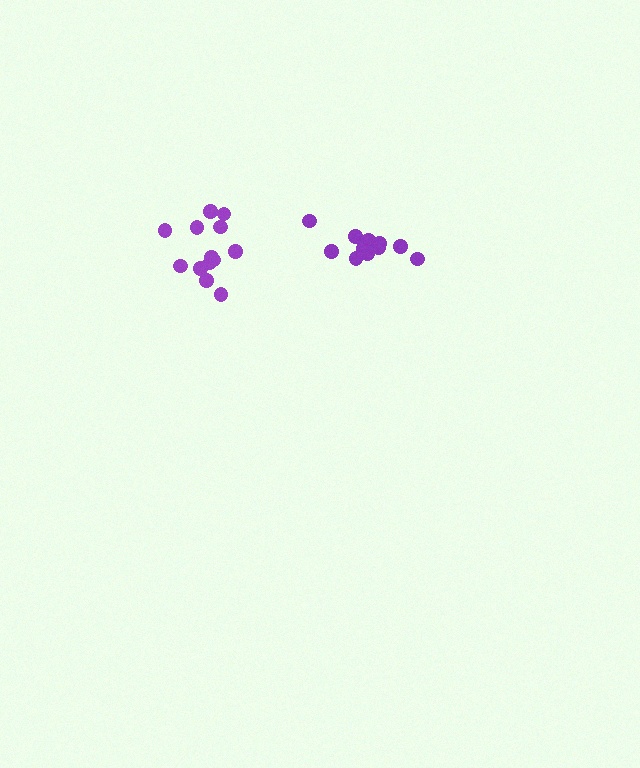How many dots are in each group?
Group 1: 13 dots, Group 2: 11 dots (24 total).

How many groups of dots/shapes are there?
There are 2 groups.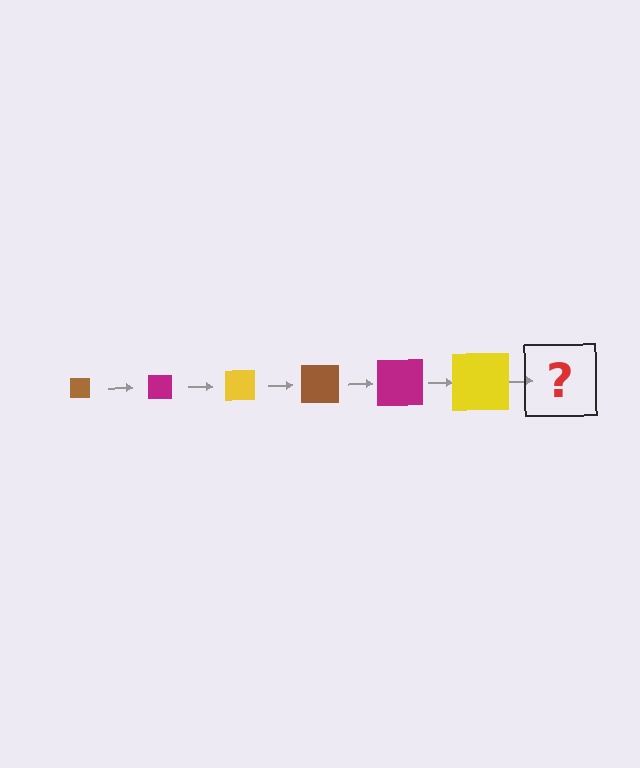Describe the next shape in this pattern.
It should be a brown square, larger than the previous one.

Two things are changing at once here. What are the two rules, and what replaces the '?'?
The two rules are that the square grows larger each step and the color cycles through brown, magenta, and yellow. The '?' should be a brown square, larger than the previous one.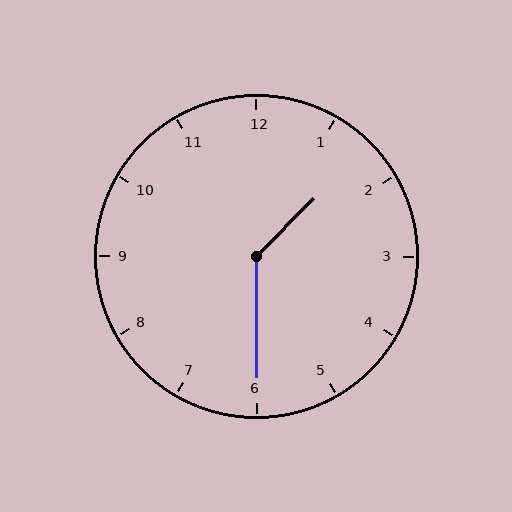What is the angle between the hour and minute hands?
Approximately 135 degrees.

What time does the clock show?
1:30.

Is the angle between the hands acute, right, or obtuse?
It is obtuse.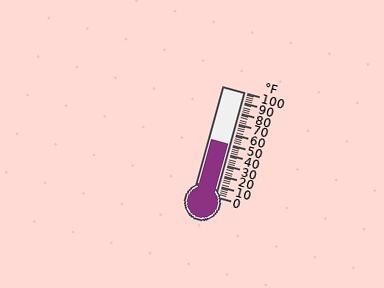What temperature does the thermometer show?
The thermometer shows approximately 50°F.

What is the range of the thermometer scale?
The thermometer scale ranges from 0°F to 100°F.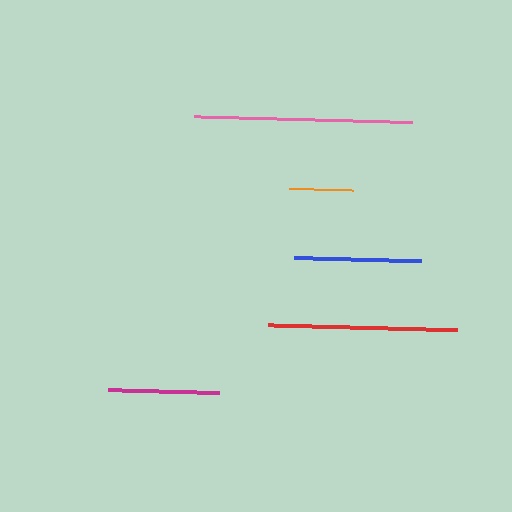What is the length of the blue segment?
The blue segment is approximately 127 pixels long.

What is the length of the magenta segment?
The magenta segment is approximately 111 pixels long.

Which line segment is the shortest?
The orange line is the shortest at approximately 65 pixels.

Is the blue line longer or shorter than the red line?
The red line is longer than the blue line.